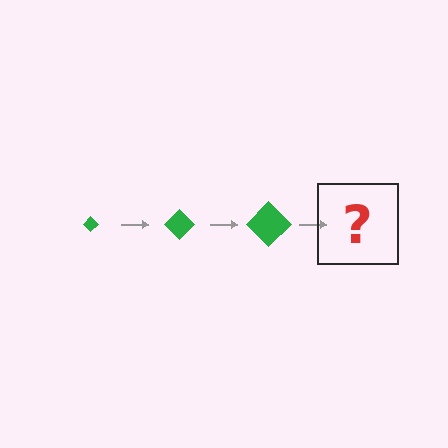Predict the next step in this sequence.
The next step is a green diamond, larger than the previous one.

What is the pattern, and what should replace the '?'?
The pattern is that the diamond gets progressively larger each step. The '?' should be a green diamond, larger than the previous one.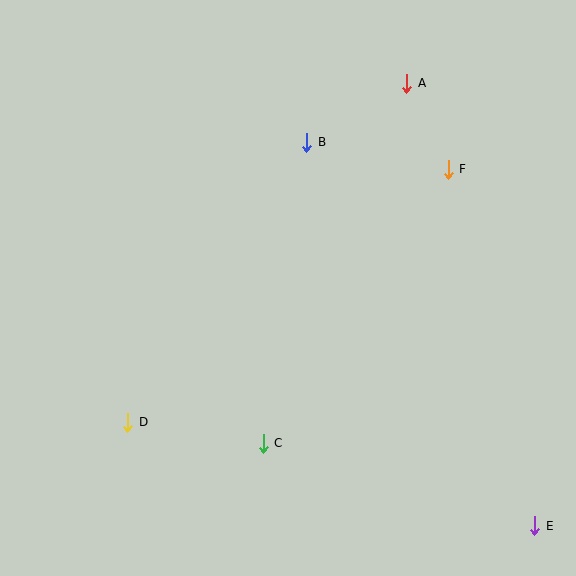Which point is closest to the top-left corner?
Point B is closest to the top-left corner.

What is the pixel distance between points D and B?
The distance between D and B is 332 pixels.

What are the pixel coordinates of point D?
Point D is at (128, 422).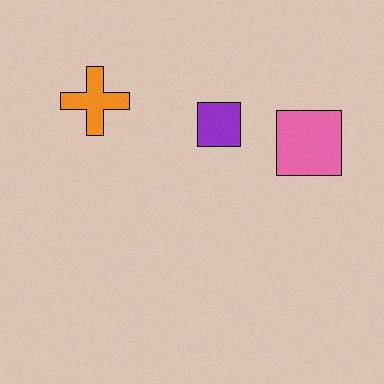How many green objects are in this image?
There are no green objects.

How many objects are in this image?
There are 3 objects.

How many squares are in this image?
There are 2 squares.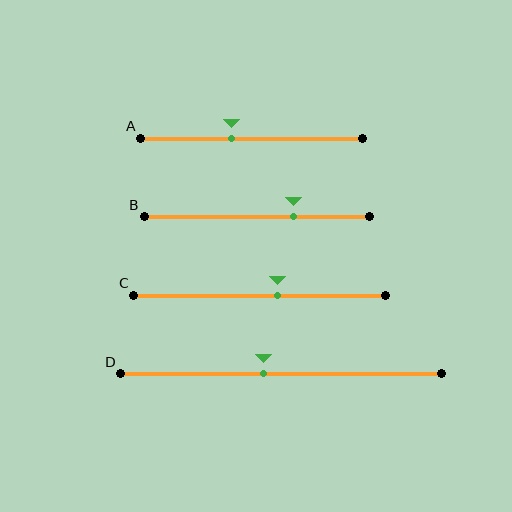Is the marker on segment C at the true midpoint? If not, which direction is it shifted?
No, the marker on segment C is shifted to the right by about 7% of the segment length.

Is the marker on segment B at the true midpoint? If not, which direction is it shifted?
No, the marker on segment B is shifted to the right by about 17% of the segment length.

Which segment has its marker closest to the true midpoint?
Segment D has its marker closest to the true midpoint.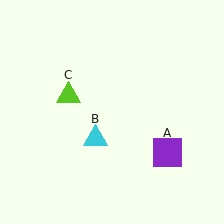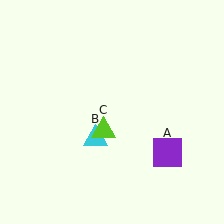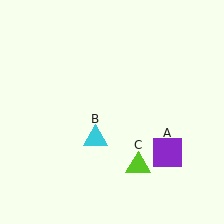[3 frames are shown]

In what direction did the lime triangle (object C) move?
The lime triangle (object C) moved down and to the right.